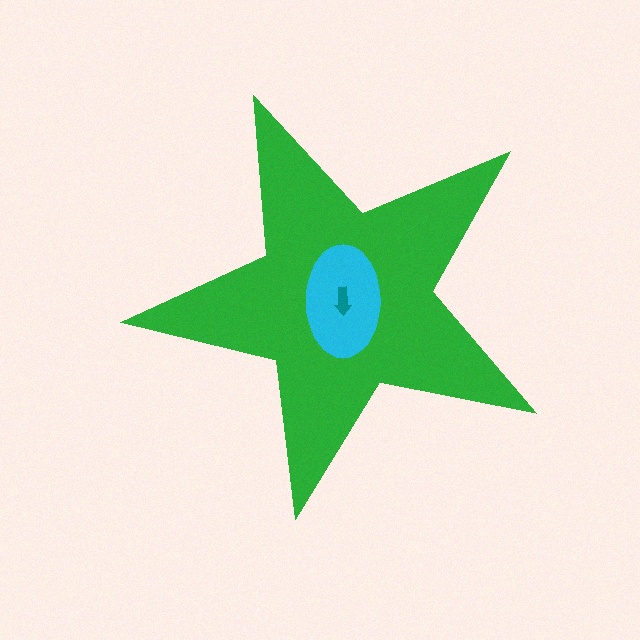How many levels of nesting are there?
3.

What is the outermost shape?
The green star.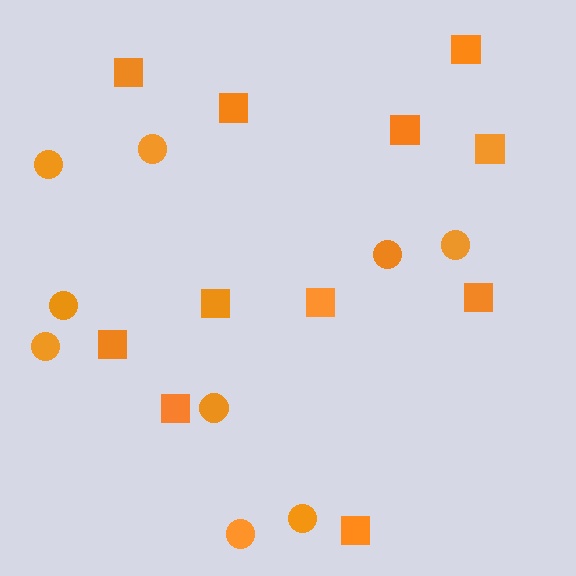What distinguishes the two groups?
There are 2 groups: one group of squares (11) and one group of circles (9).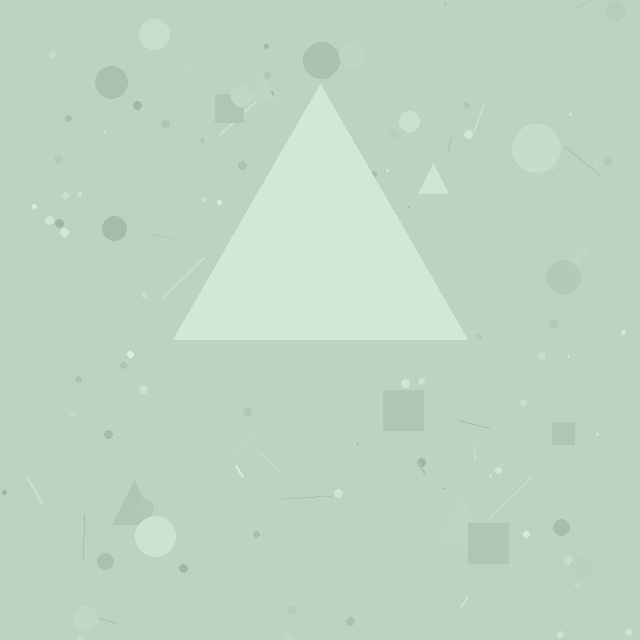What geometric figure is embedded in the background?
A triangle is embedded in the background.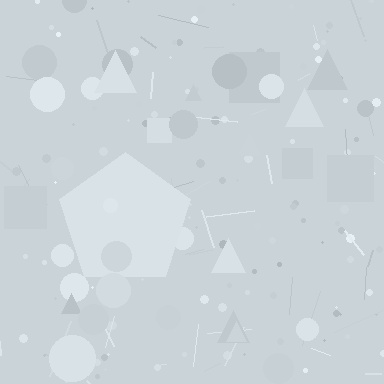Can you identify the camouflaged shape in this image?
The camouflaged shape is a pentagon.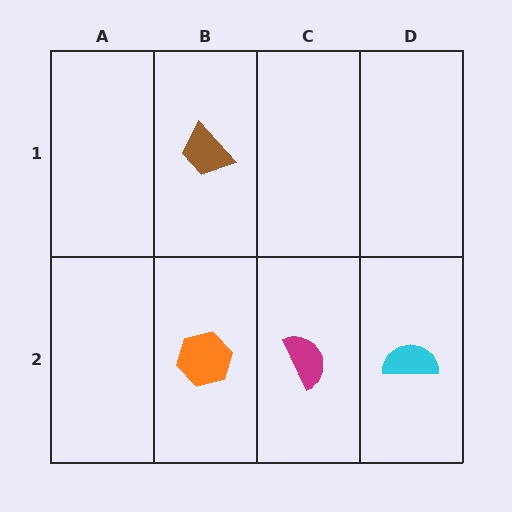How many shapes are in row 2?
3 shapes.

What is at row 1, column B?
A brown trapezoid.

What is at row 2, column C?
A magenta semicircle.